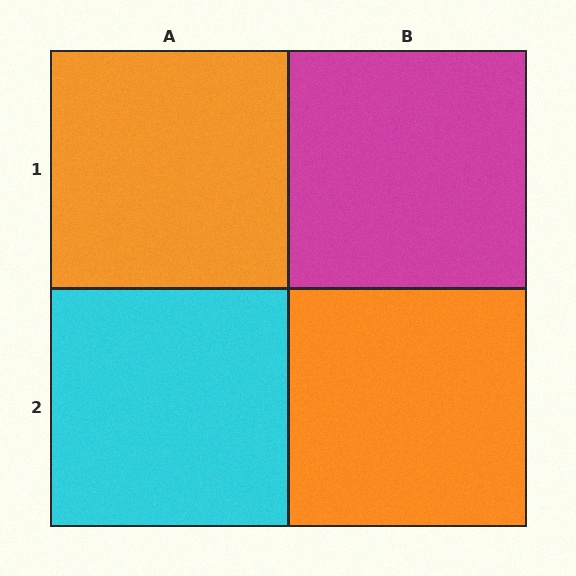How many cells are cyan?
1 cell is cyan.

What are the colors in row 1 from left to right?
Orange, magenta.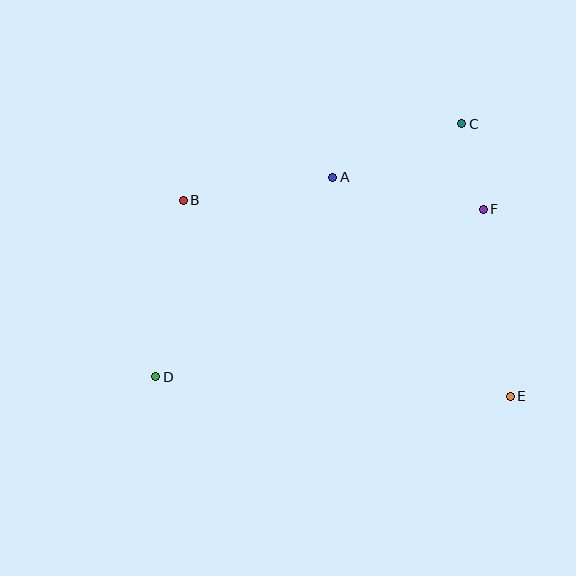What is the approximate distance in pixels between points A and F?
The distance between A and F is approximately 154 pixels.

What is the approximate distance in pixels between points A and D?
The distance between A and D is approximately 266 pixels.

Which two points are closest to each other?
Points C and F are closest to each other.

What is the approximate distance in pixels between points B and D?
The distance between B and D is approximately 179 pixels.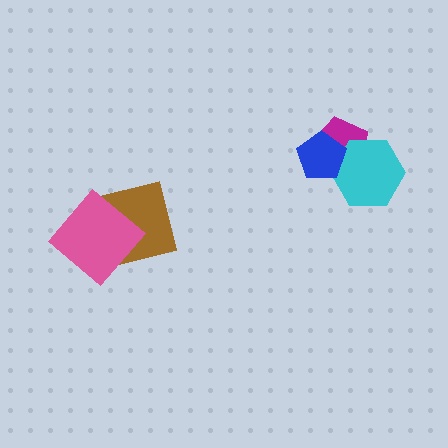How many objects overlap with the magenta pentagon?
2 objects overlap with the magenta pentagon.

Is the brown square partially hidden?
Yes, it is partially covered by another shape.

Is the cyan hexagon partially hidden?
Yes, it is partially covered by another shape.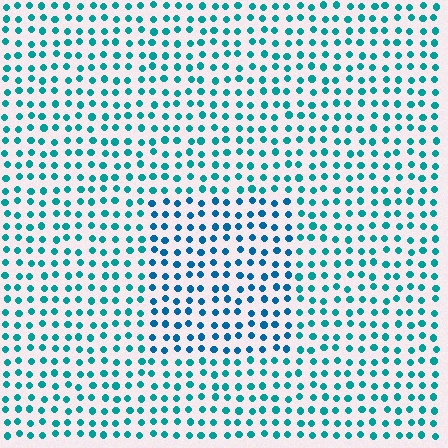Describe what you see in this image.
The image is filled with small teal elements in a uniform arrangement. A rectangle-shaped region is visible where the elements are tinted to a slightly different hue, forming a subtle color boundary.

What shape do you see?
I see a rectangle.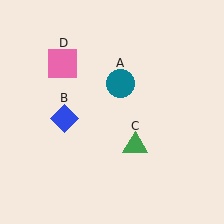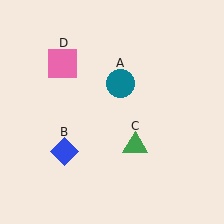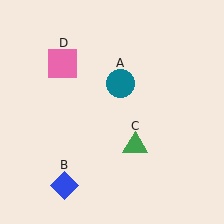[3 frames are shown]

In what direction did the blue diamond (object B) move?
The blue diamond (object B) moved down.